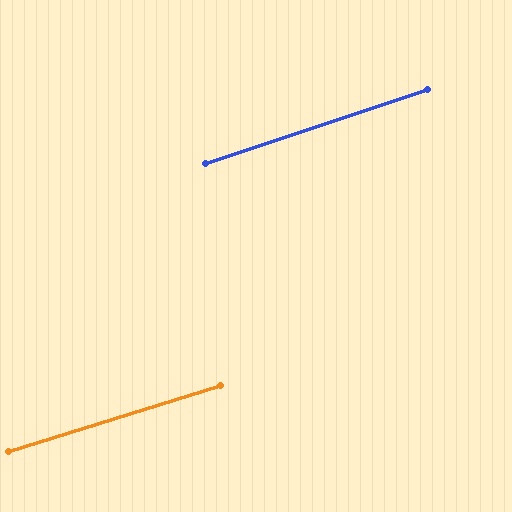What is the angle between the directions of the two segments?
Approximately 1 degree.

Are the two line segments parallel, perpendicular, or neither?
Parallel — their directions differ by only 1.4°.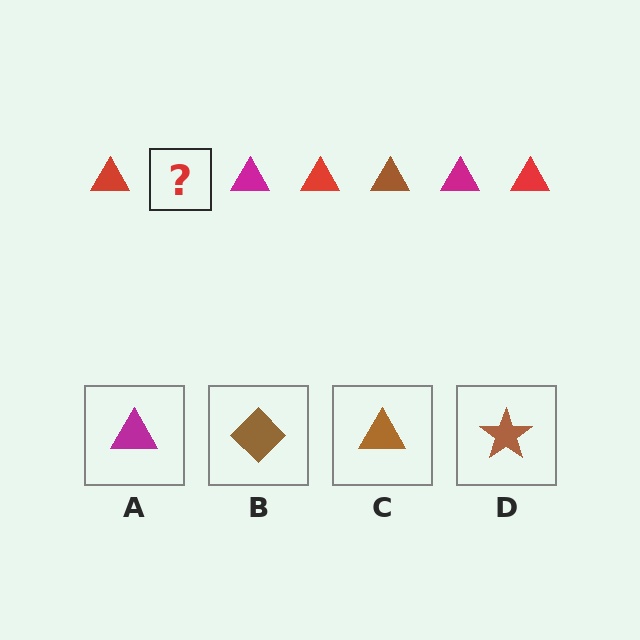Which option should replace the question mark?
Option C.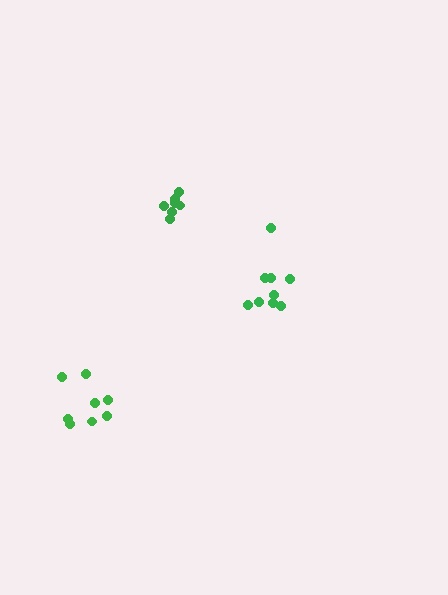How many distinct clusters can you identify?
There are 3 distinct clusters.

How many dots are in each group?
Group 1: 9 dots, Group 2: 7 dots, Group 3: 8 dots (24 total).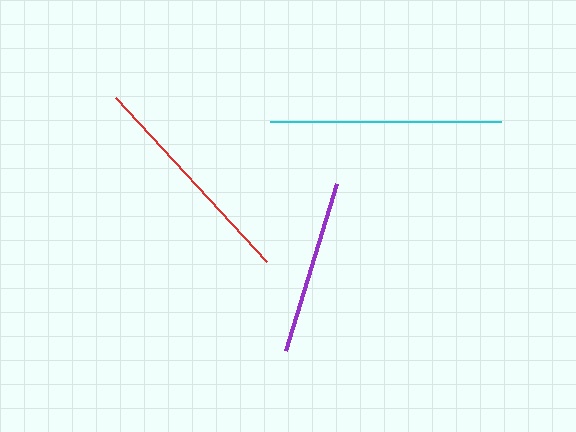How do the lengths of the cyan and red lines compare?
The cyan and red lines are approximately the same length.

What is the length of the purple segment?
The purple segment is approximately 174 pixels long.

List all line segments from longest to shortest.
From longest to shortest: cyan, red, purple.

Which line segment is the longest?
The cyan line is the longest at approximately 231 pixels.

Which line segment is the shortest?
The purple line is the shortest at approximately 174 pixels.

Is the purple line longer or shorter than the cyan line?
The cyan line is longer than the purple line.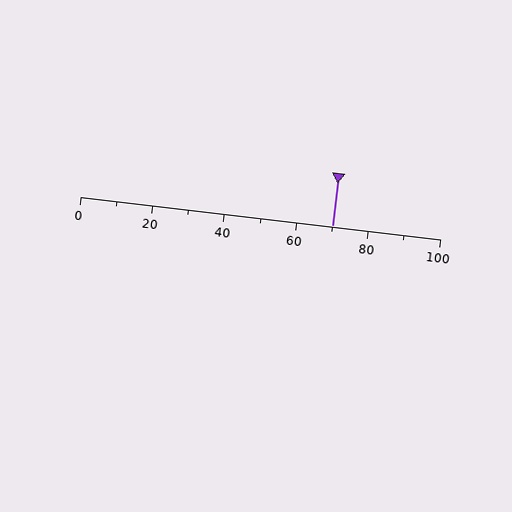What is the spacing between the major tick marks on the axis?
The major ticks are spaced 20 apart.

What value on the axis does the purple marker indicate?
The marker indicates approximately 70.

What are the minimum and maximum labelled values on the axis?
The axis runs from 0 to 100.